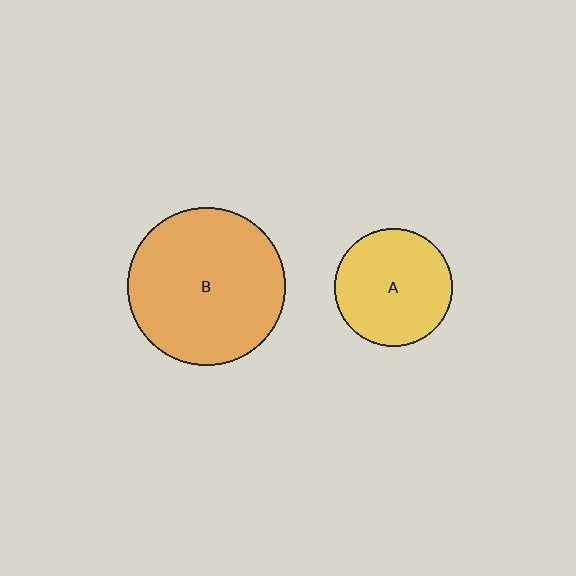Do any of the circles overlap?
No, none of the circles overlap.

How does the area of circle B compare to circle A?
Approximately 1.8 times.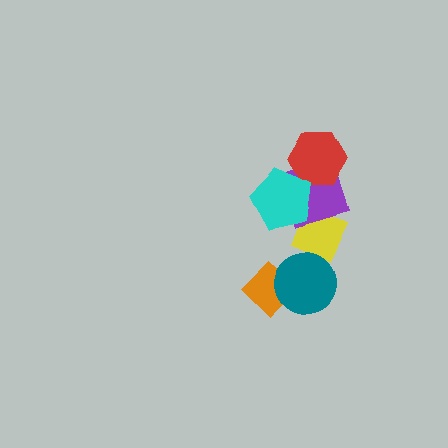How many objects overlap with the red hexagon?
2 objects overlap with the red hexagon.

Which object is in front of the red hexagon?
The cyan pentagon is in front of the red hexagon.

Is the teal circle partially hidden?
No, no other shape covers it.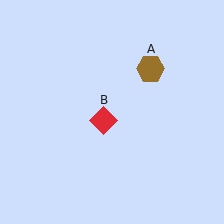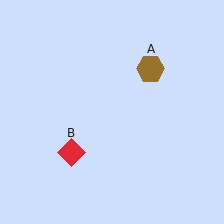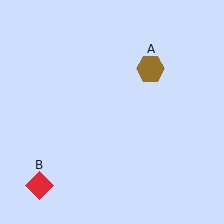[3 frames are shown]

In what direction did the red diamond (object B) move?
The red diamond (object B) moved down and to the left.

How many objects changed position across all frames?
1 object changed position: red diamond (object B).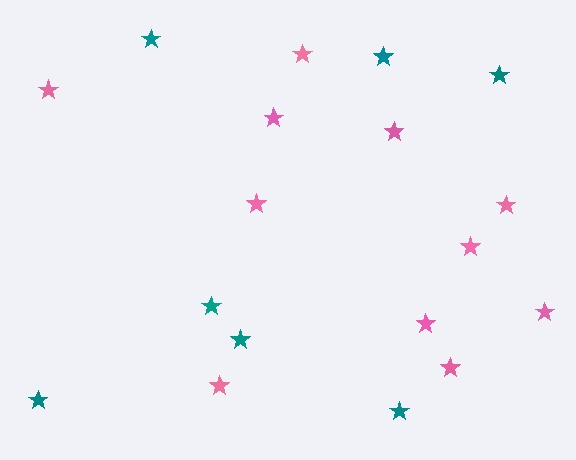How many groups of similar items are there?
There are 2 groups: one group of teal stars (7) and one group of pink stars (11).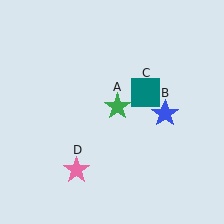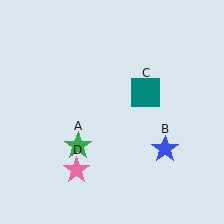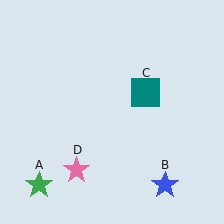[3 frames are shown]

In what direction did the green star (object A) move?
The green star (object A) moved down and to the left.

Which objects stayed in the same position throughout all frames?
Teal square (object C) and pink star (object D) remained stationary.